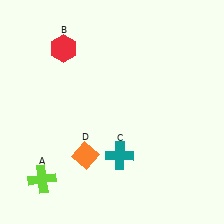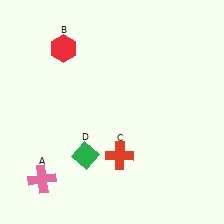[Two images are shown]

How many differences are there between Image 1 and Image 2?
There are 3 differences between the two images.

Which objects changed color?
A changed from lime to pink. C changed from teal to red. D changed from orange to green.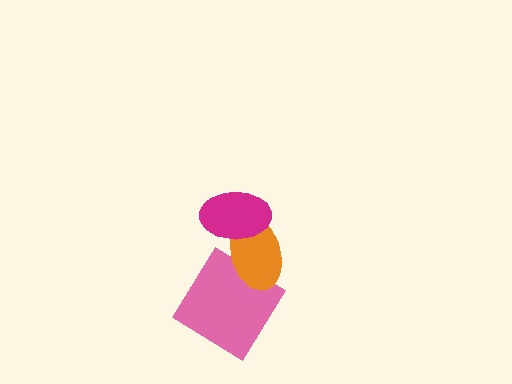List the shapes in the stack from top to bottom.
From top to bottom: the magenta ellipse, the orange ellipse, the pink diamond.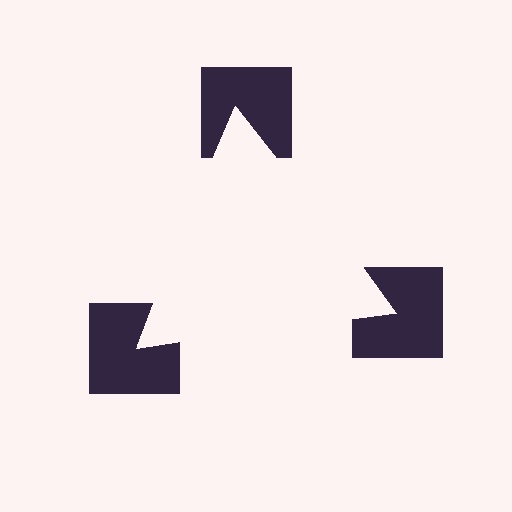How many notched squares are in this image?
There are 3 — one at each vertex of the illusory triangle.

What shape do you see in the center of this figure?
An illusory triangle — its edges are inferred from the aligned wedge cuts in the notched squares, not physically drawn.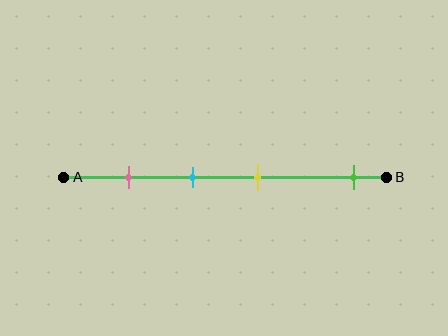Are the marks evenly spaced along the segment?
No, the marks are not evenly spaced.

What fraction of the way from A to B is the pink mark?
The pink mark is approximately 20% (0.2) of the way from A to B.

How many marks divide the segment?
There are 4 marks dividing the segment.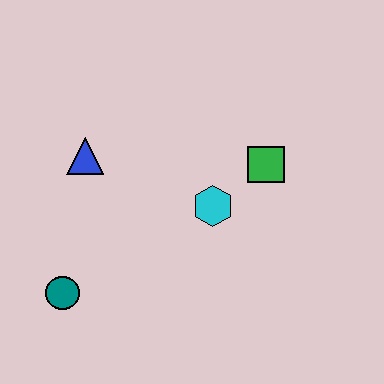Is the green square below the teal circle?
No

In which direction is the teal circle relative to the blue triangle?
The teal circle is below the blue triangle.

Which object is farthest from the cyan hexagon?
The teal circle is farthest from the cyan hexagon.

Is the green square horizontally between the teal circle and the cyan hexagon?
No